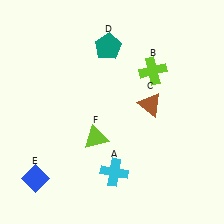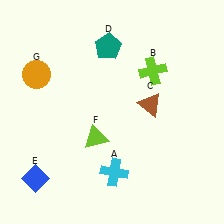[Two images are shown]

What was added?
An orange circle (G) was added in Image 2.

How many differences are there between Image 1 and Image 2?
There is 1 difference between the two images.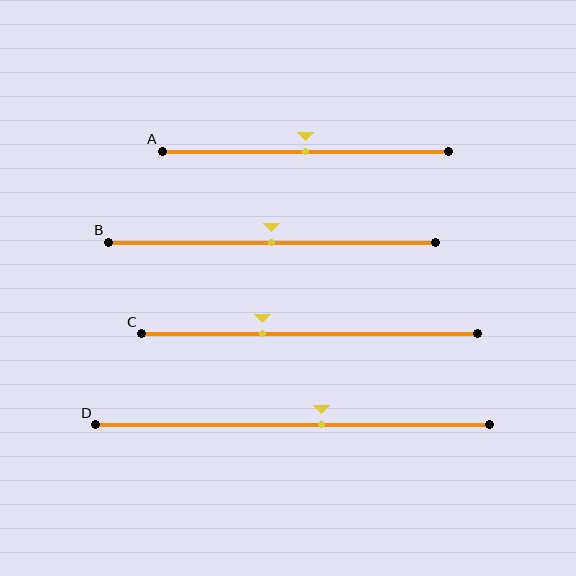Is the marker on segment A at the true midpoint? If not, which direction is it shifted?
Yes, the marker on segment A is at the true midpoint.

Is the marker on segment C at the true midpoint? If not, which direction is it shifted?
No, the marker on segment C is shifted to the left by about 14% of the segment length.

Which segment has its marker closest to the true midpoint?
Segment A has its marker closest to the true midpoint.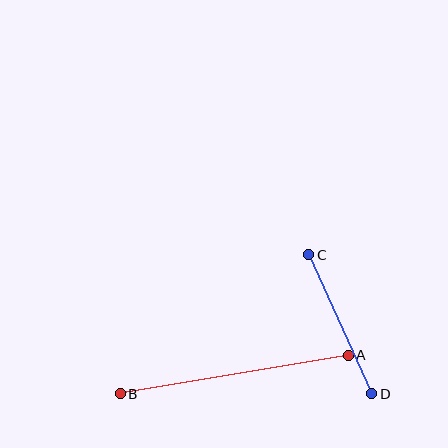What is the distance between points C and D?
The distance is approximately 153 pixels.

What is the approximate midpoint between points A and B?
The midpoint is at approximately (234, 375) pixels.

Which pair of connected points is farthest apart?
Points A and B are farthest apart.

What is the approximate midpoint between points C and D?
The midpoint is at approximately (340, 324) pixels.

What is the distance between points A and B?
The distance is approximately 231 pixels.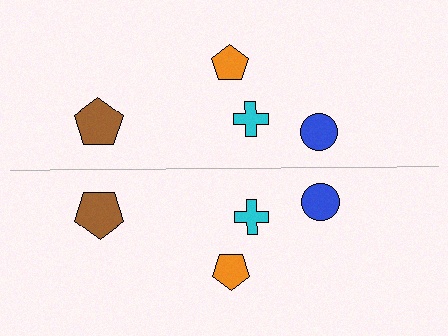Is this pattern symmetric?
Yes, this pattern has bilateral (reflection) symmetry.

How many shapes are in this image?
There are 8 shapes in this image.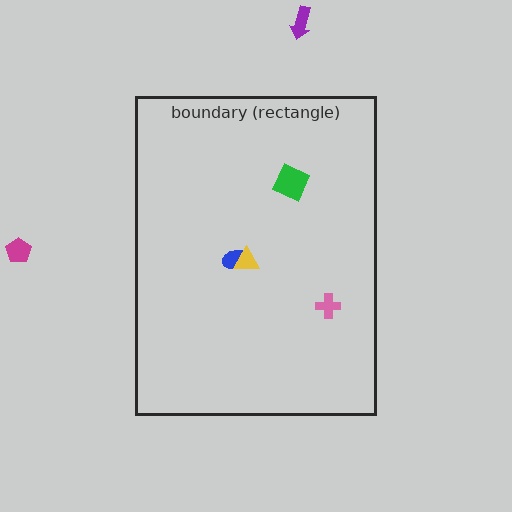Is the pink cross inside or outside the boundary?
Inside.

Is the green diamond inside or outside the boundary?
Inside.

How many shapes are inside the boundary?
4 inside, 2 outside.